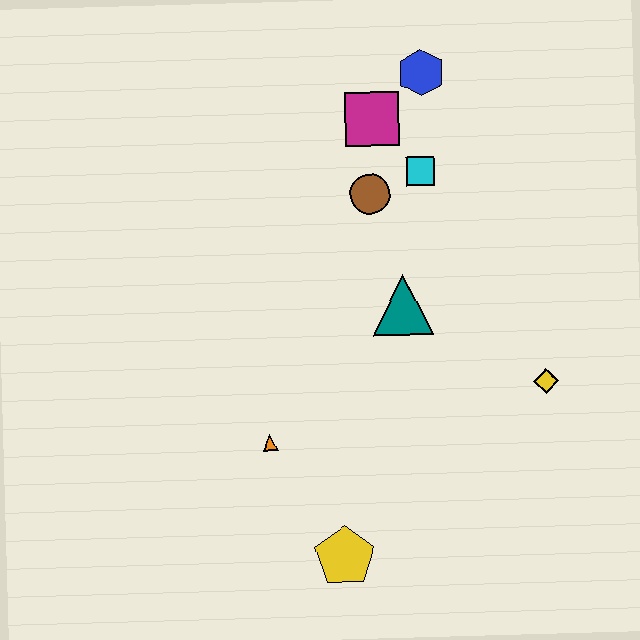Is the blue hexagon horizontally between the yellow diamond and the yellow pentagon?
Yes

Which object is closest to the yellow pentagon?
The orange triangle is closest to the yellow pentagon.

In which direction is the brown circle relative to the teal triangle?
The brown circle is above the teal triangle.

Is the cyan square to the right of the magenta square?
Yes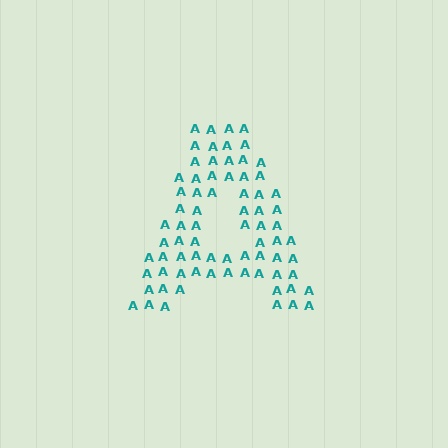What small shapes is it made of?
It is made of small letter A's.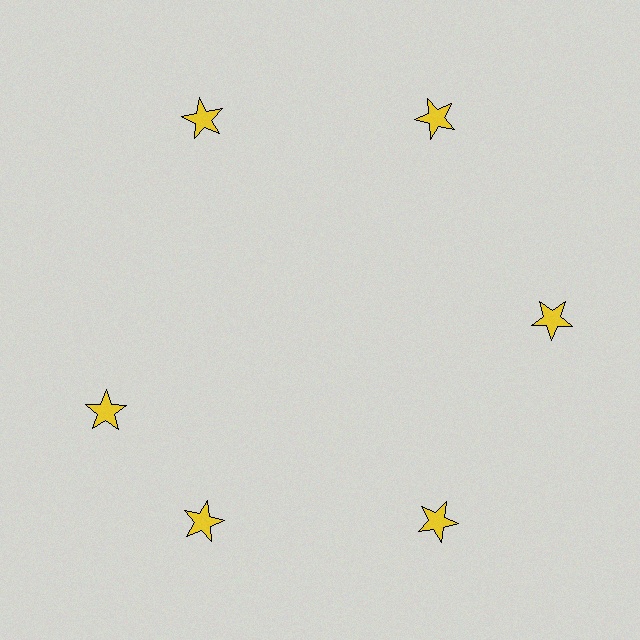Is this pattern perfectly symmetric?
No. The 6 yellow stars are arranged in a ring, but one element near the 9 o'clock position is rotated out of alignment along the ring, breaking the 6-fold rotational symmetry.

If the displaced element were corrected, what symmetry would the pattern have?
It would have 6-fold rotational symmetry — the pattern would map onto itself every 60 degrees.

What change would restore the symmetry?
The symmetry would be restored by rotating it back into even spacing with its neighbors so that all 6 stars sit at equal angles and equal distance from the center.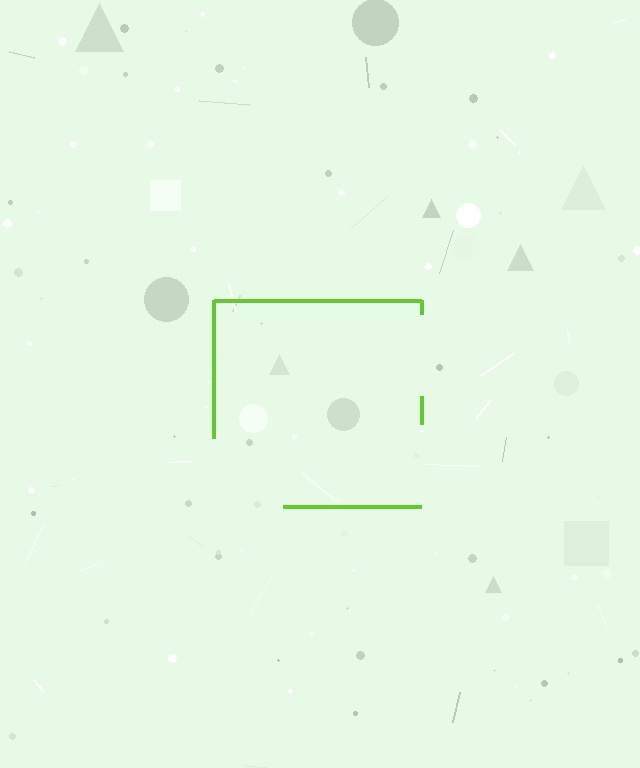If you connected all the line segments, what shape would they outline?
They would outline a square.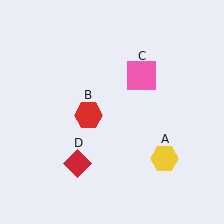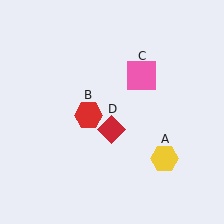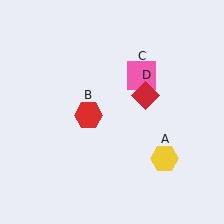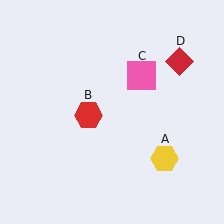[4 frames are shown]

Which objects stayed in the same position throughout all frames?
Yellow hexagon (object A) and red hexagon (object B) and pink square (object C) remained stationary.